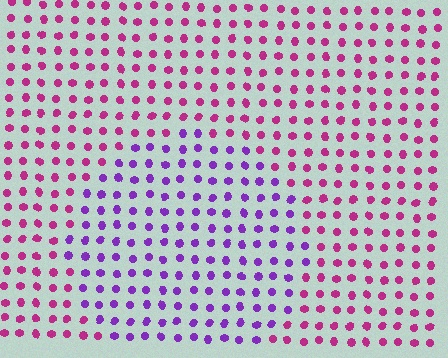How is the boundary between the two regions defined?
The boundary is defined purely by a slight shift in hue (about 45 degrees). Spacing, size, and orientation are identical on both sides.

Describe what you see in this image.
The image is filled with small magenta elements in a uniform arrangement. A circle-shaped region is visible where the elements are tinted to a slightly different hue, forming a subtle color boundary.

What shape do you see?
I see a circle.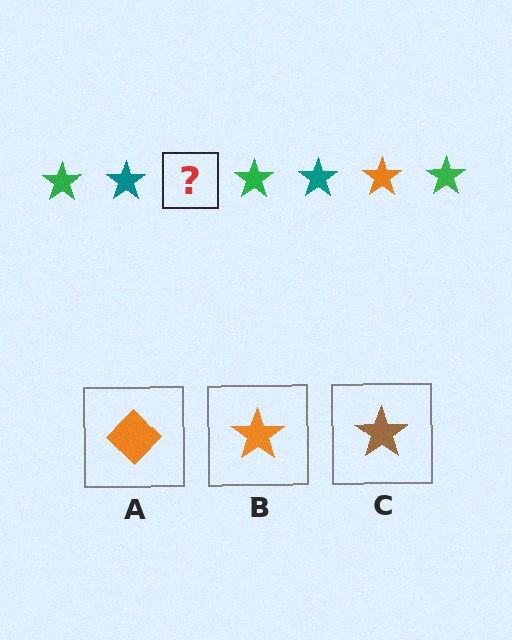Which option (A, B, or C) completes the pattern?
B.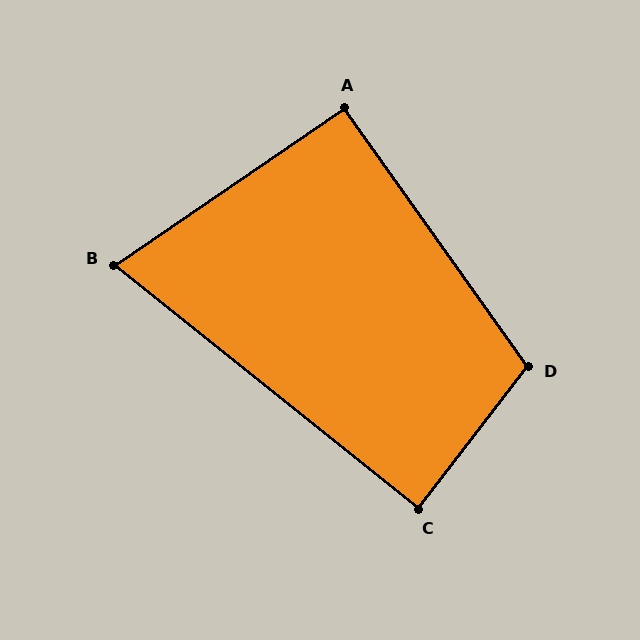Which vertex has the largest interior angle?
D, at approximately 107 degrees.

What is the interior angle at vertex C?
Approximately 89 degrees (approximately right).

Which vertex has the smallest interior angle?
B, at approximately 73 degrees.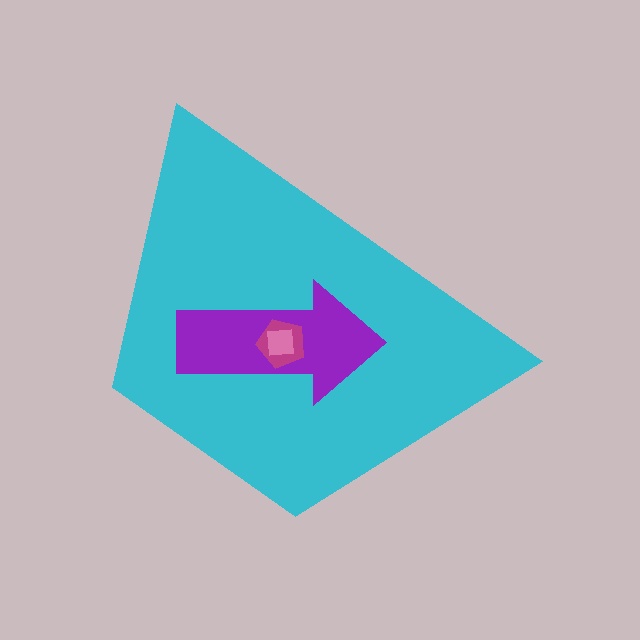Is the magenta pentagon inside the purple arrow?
Yes.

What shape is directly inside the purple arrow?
The magenta pentagon.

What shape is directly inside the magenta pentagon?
The pink square.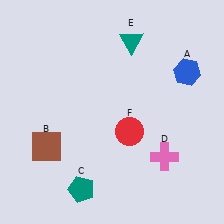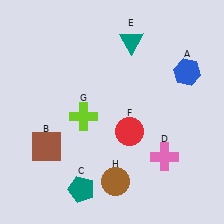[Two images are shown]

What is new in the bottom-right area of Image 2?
A brown circle (H) was added in the bottom-right area of Image 2.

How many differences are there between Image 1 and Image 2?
There are 2 differences between the two images.